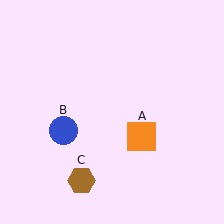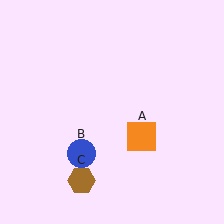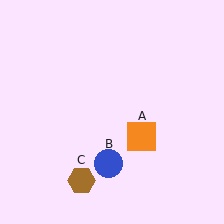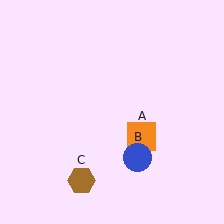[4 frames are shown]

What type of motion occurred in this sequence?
The blue circle (object B) rotated counterclockwise around the center of the scene.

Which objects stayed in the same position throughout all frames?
Orange square (object A) and brown hexagon (object C) remained stationary.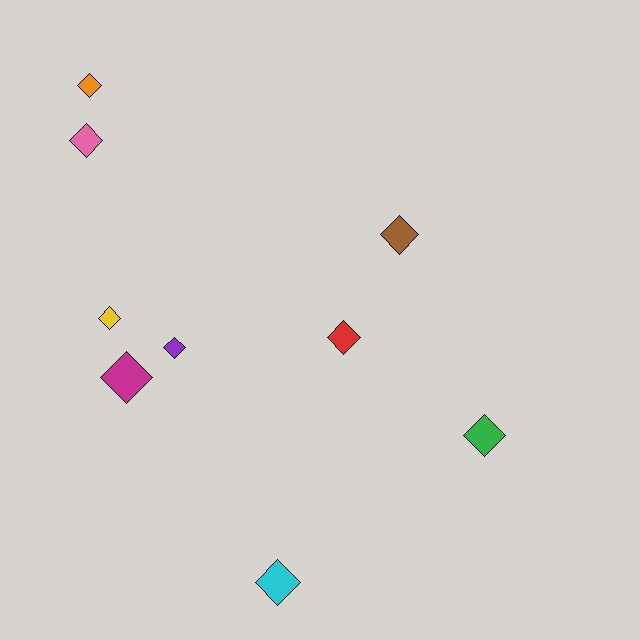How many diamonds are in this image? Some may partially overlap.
There are 9 diamonds.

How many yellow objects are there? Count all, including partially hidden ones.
There is 1 yellow object.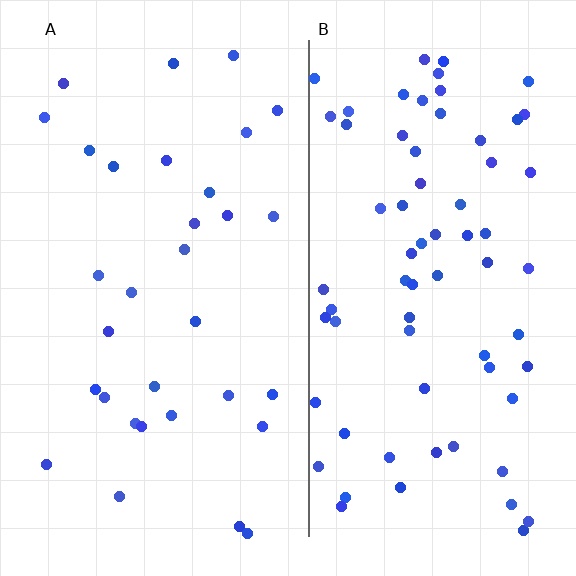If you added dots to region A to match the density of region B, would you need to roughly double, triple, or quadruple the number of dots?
Approximately double.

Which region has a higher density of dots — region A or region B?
B (the right).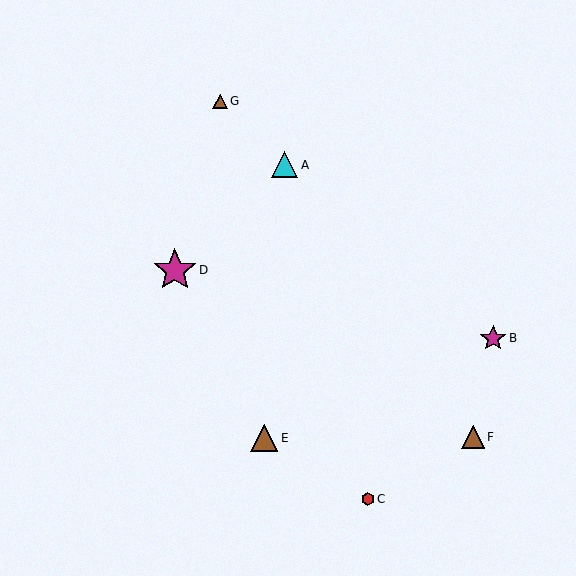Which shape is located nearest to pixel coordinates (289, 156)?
The cyan triangle (labeled A) at (285, 165) is nearest to that location.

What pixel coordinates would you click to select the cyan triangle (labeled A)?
Click at (285, 165) to select the cyan triangle A.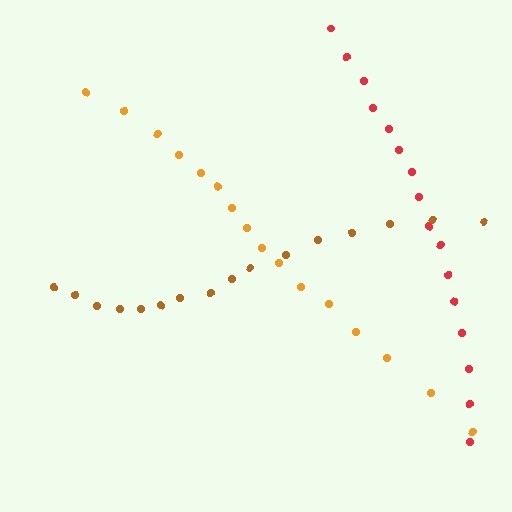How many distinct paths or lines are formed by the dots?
There are 3 distinct paths.